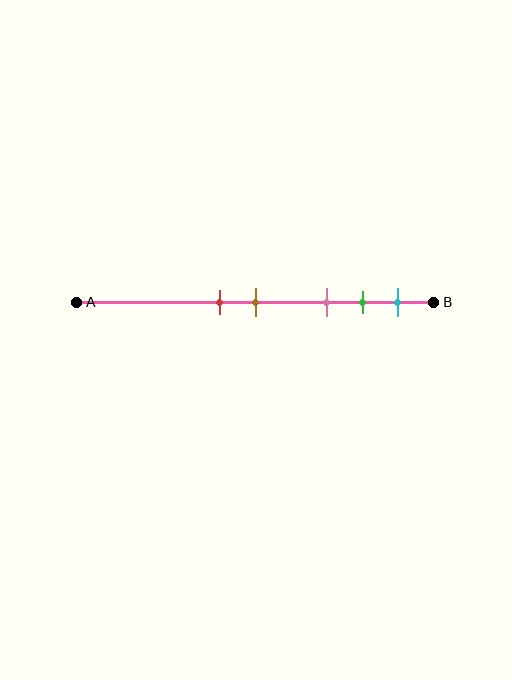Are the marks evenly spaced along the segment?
No, the marks are not evenly spaced.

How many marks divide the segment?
There are 5 marks dividing the segment.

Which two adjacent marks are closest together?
The red and brown marks are the closest adjacent pair.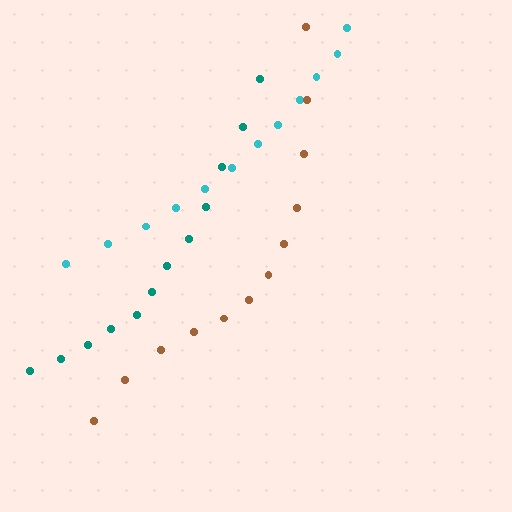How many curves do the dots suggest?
There are 3 distinct paths.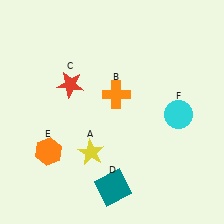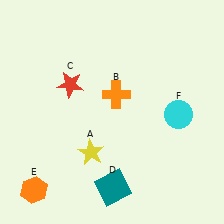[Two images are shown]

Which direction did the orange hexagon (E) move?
The orange hexagon (E) moved down.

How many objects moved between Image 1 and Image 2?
1 object moved between the two images.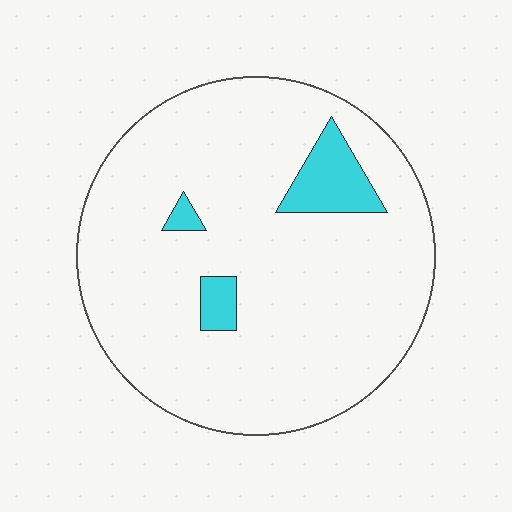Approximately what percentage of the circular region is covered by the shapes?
Approximately 10%.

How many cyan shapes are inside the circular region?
3.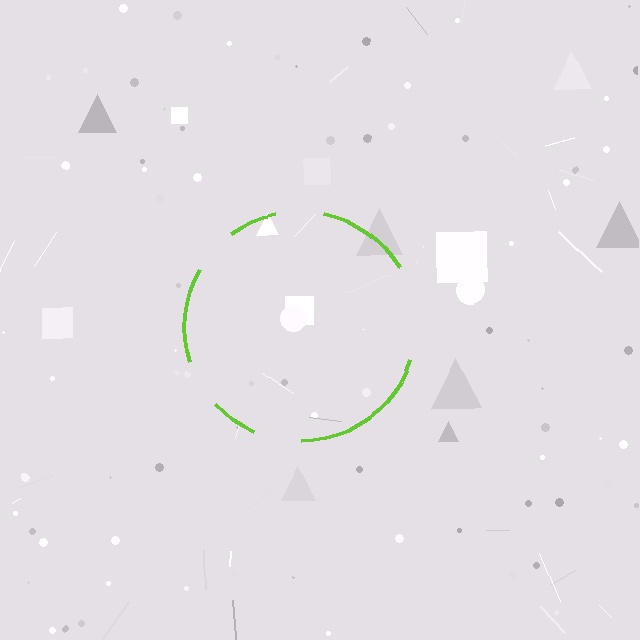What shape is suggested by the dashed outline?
The dashed outline suggests a circle.